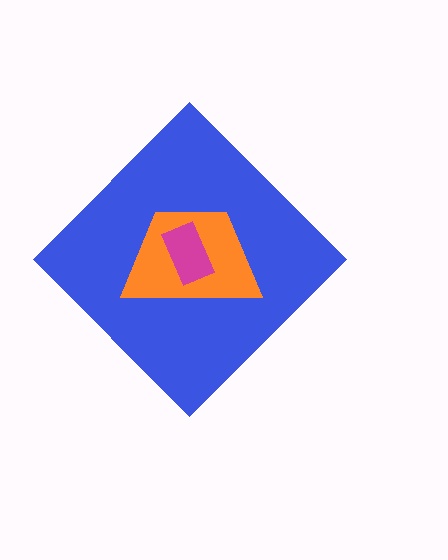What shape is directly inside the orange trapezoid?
The magenta rectangle.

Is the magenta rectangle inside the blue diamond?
Yes.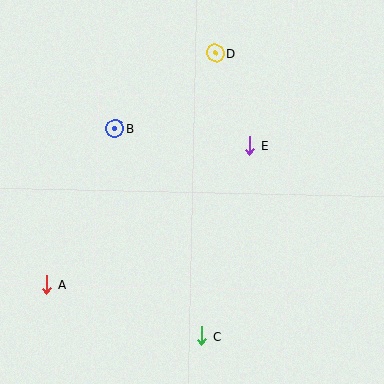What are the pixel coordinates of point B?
Point B is at (115, 129).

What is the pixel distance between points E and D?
The distance between E and D is 98 pixels.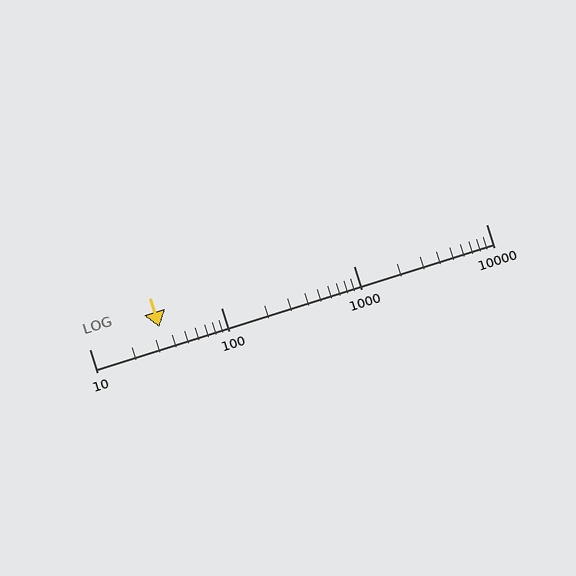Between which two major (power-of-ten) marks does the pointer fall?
The pointer is between 10 and 100.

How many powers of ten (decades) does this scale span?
The scale spans 3 decades, from 10 to 10000.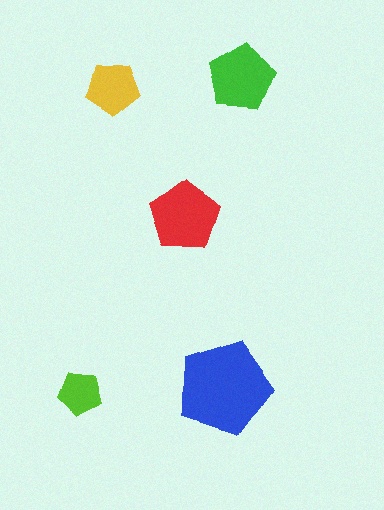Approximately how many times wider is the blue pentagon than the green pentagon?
About 1.5 times wider.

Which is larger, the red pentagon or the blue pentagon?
The blue one.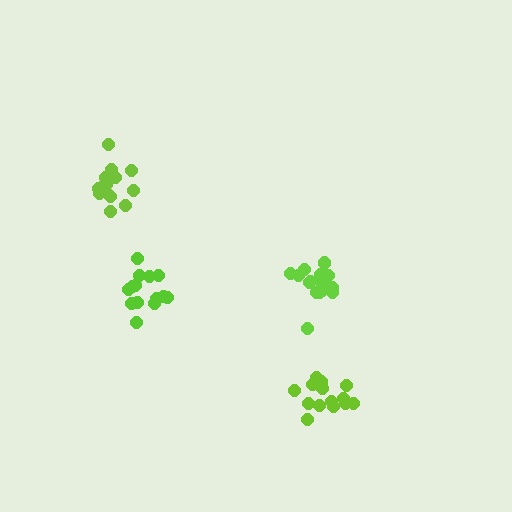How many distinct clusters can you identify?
There are 4 distinct clusters.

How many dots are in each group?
Group 1: 17 dots, Group 2: 15 dots, Group 3: 15 dots, Group 4: 15 dots (62 total).